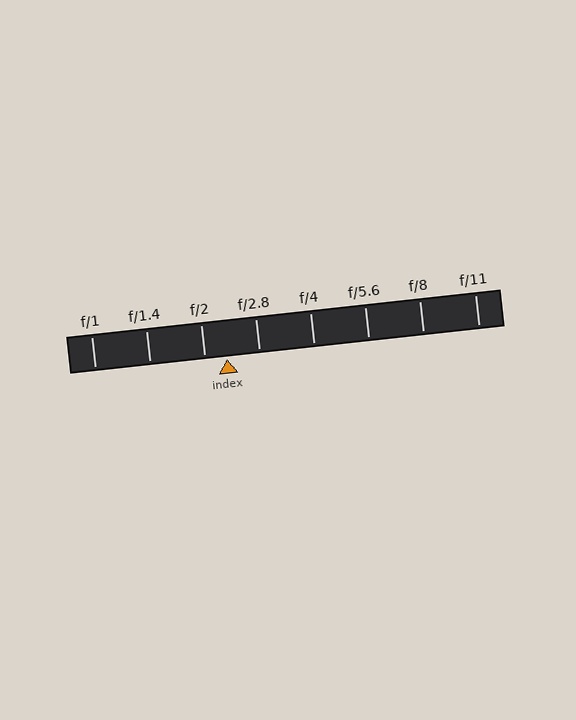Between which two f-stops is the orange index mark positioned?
The index mark is between f/2 and f/2.8.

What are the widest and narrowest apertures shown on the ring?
The widest aperture shown is f/1 and the narrowest is f/11.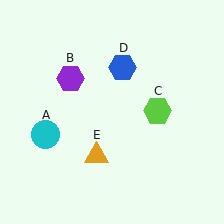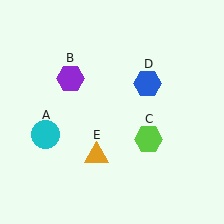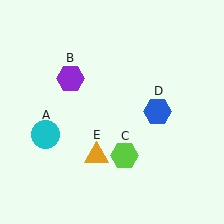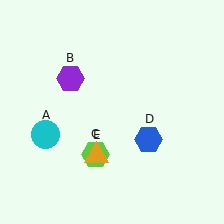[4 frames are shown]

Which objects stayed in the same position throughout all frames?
Cyan circle (object A) and purple hexagon (object B) and orange triangle (object E) remained stationary.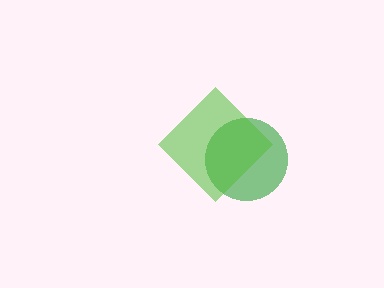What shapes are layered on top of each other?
The layered shapes are: a green circle, a lime diamond.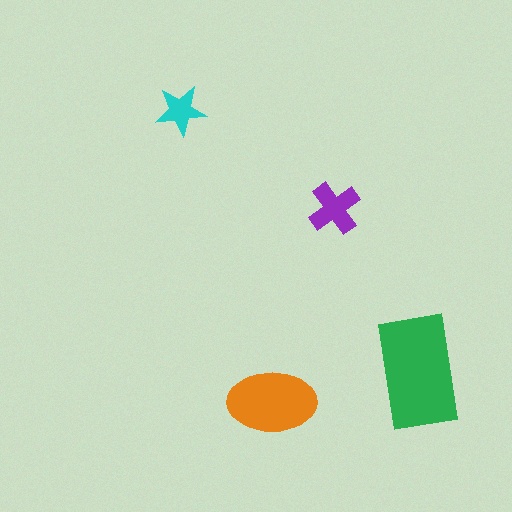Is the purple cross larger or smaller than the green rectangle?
Smaller.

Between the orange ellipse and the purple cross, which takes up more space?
The orange ellipse.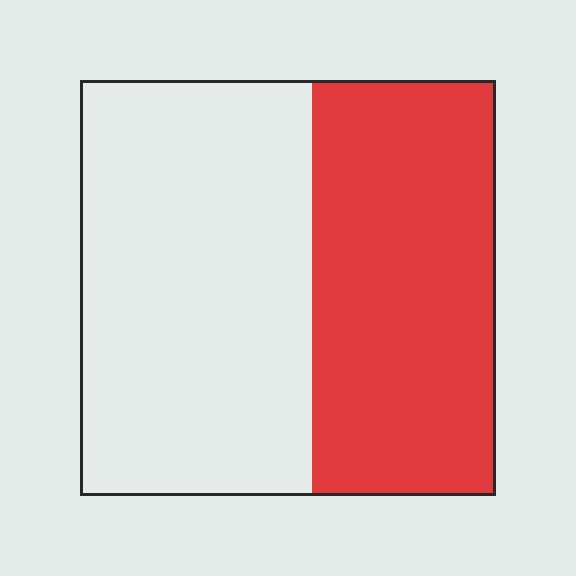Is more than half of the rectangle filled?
No.